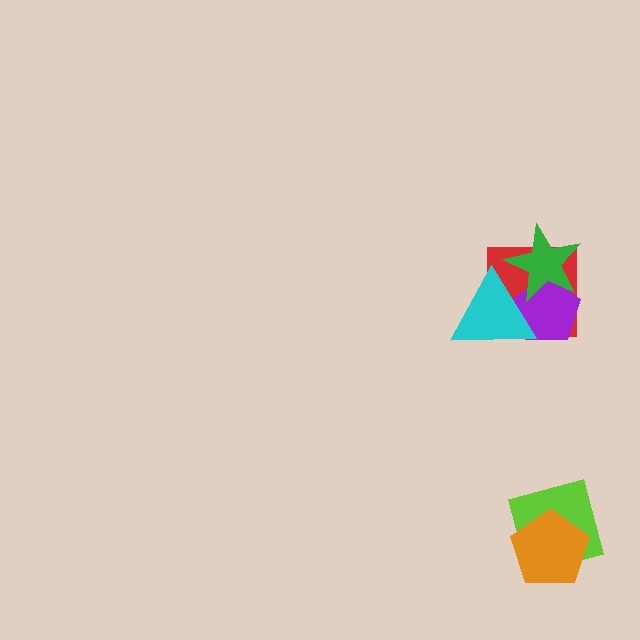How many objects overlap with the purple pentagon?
3 objects overlap with the purple pentagon.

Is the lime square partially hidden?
Yes, it is partially covered by another shape.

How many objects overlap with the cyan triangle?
3 objects overlap with the cyan triangle.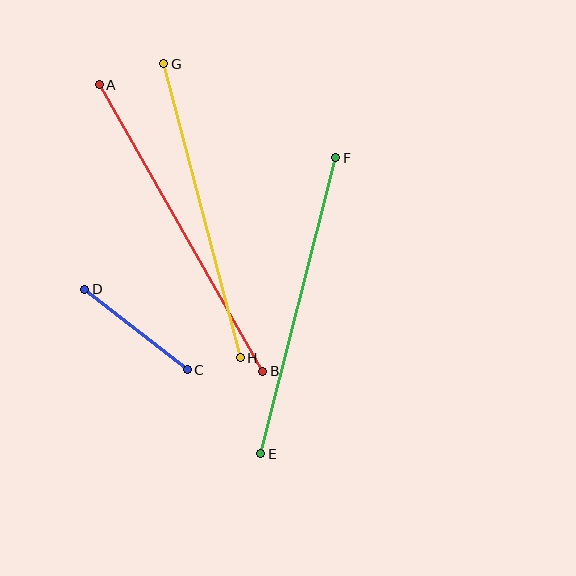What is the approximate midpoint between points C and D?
The midpoint is at approximately (136, 329) pixels.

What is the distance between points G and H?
The distance is approximately 304 pixels.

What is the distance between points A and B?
The distance is approximately 330 pixels.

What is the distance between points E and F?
The distance is approximately 305 pixels.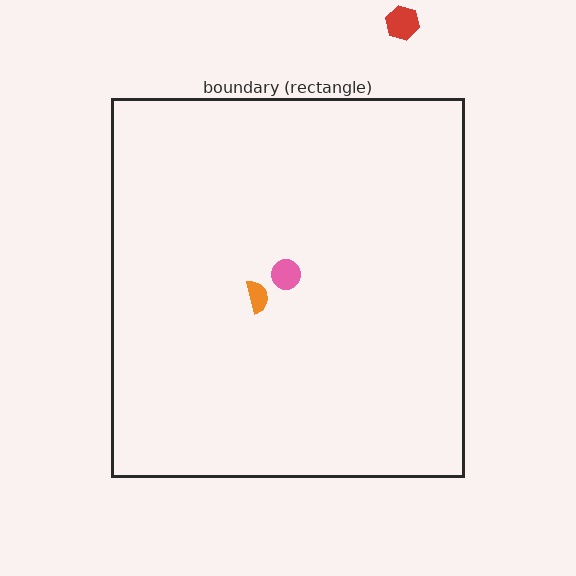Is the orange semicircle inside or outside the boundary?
Inside.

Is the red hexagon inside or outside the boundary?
Outside.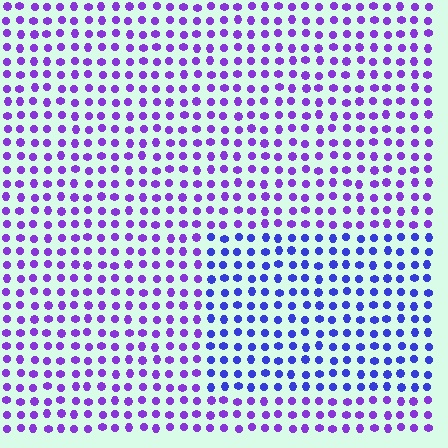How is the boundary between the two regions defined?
The boundary is defined purely by a slight shift in hue (about 34 degrees). Spacing, size, and orientation are identical on both sides.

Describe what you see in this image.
The image is filled with small purple elements in a uniform arrangement. A rectangle-shaped region is visible where the elements are tinted to a slightly different hue, forming a subtle color boundary.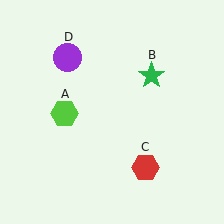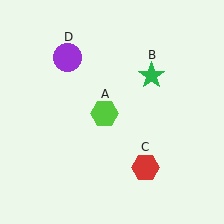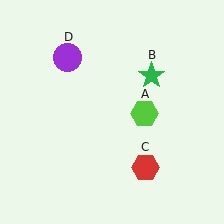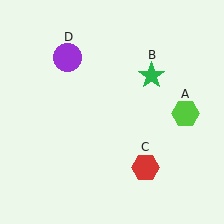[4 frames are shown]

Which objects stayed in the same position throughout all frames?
Green star (object B) and red hexagon (object C) and purple circle (object D) remained stationary.